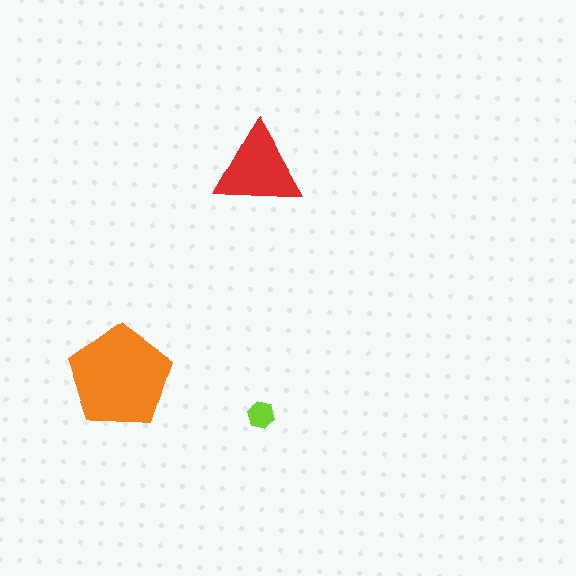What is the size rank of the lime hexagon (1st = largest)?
3rd.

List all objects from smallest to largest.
The lime hexagon, the red triangle, the orange pentagon.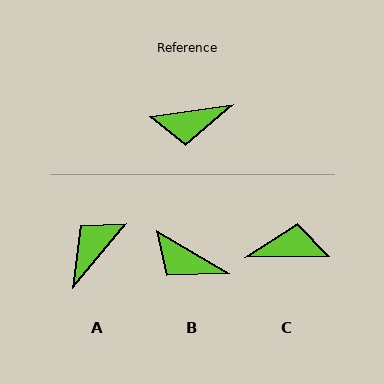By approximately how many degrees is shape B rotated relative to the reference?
Approximately 39 degrees clockwise.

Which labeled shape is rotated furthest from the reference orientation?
C, about 173 degrees away.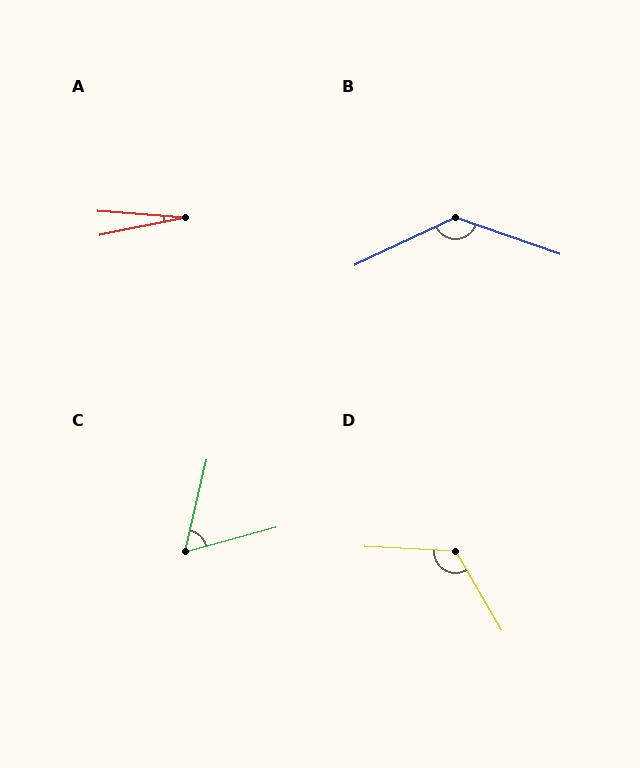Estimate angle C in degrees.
Approximately 62 degrees.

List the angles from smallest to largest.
A (16°), C (62°), D (123°), B (135°).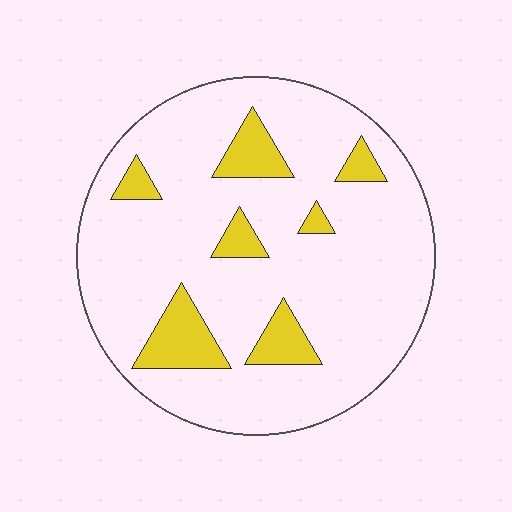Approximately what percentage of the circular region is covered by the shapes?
Approximately 15%.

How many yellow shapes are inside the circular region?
7.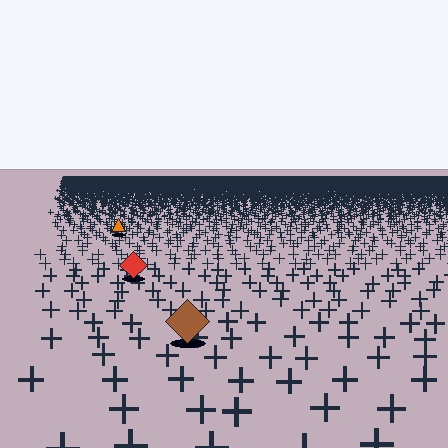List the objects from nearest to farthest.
From nearest to farthest: the brown diamond, the red diamond, the orange triangle.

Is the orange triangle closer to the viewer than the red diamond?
No. The red diamond is closer — you can tell from the texture gradient: the ground texture is coarser near it.